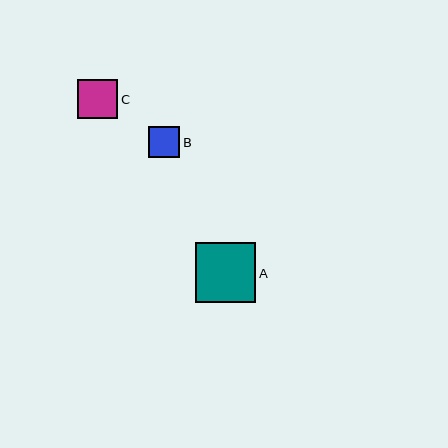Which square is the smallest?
Square B is the smallest with a size of approximately 32 pixels.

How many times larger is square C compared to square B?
Square C is approximately 1.3 times the size of square B.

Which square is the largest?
Square A is the largest with a size of approximately 60 pixels.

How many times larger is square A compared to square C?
Square A is approximately 1.5 times the size of square C.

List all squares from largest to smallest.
From largest to smallest: A, C, B.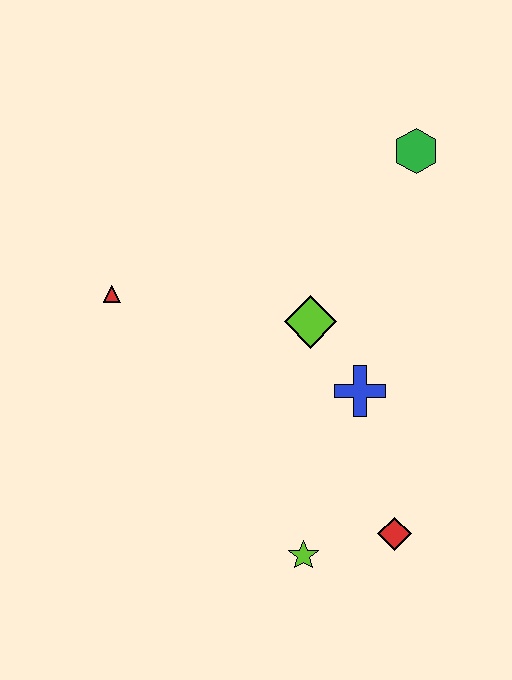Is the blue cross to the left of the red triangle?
No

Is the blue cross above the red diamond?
Yes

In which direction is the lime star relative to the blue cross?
The lime star is below the blue cross.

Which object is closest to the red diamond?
The lime star is closest to the red diamond.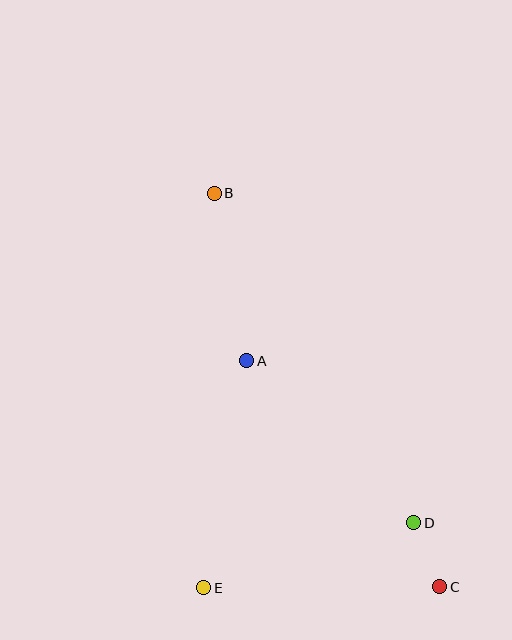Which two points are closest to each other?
Points C and D are closest to each other.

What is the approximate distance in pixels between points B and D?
The distance between B and D is approximately 385 pixels.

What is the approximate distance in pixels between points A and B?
The distance between A and B is approximately 171 pixels.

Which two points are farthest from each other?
Points B and C are farthest from each other.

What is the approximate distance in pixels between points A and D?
The distance between A and D is approximately 233 pixels.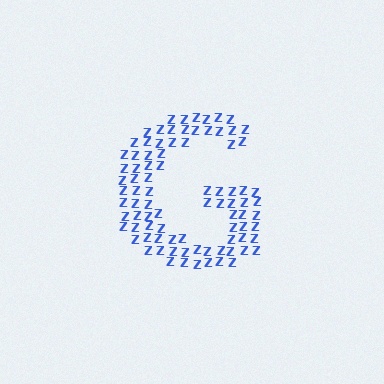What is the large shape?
The large shape is the letter G.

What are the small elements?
The small elements are letter Z's.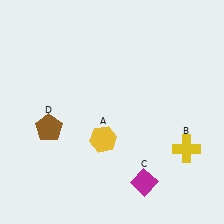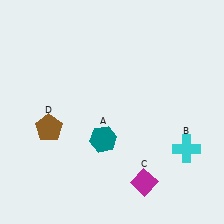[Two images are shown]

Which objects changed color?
A changed from yellow to teal. B changed from yellow to cyan.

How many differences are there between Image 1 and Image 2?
There are 2 differences between the two images.